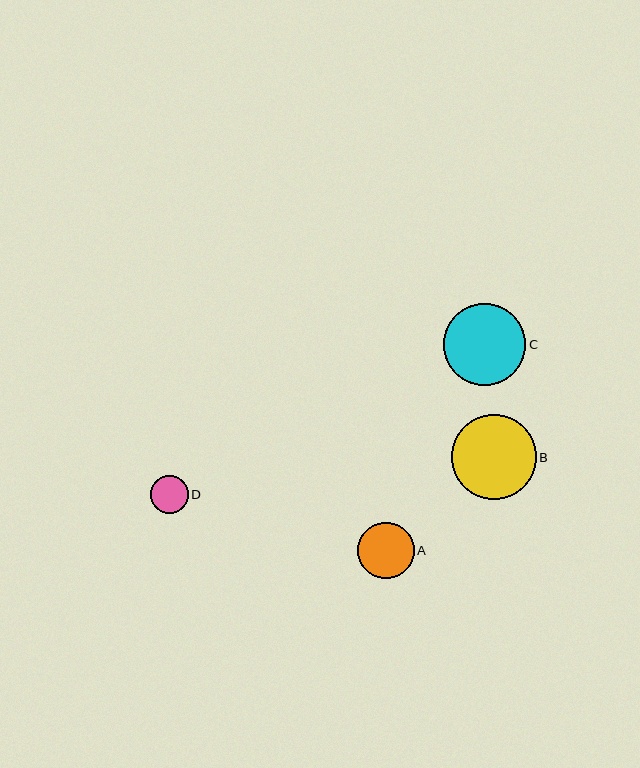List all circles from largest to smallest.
From largest to smallest: B, C, A, D.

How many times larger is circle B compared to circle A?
Circle B is approximately 1.5 times the size of circle A.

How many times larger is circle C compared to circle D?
Circle C is approximately 2.2 times the size of circle D.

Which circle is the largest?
Circle B is the largest with a size of approximately 85 pixels.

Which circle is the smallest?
Circle D is the smallest with a size of approximately 38 pixels.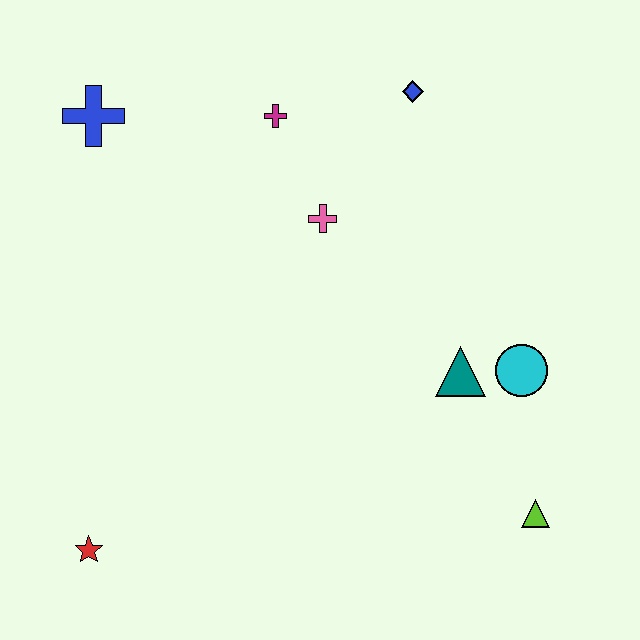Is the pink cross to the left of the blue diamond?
Yes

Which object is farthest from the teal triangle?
The blue cross is farthest from the teal triangle.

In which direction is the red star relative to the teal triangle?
The red star is to the left of the teal triangle.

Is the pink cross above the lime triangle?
Yes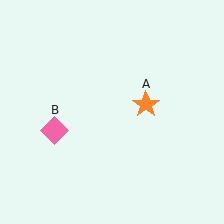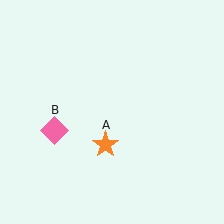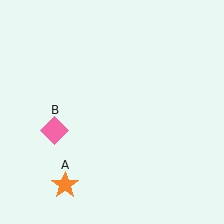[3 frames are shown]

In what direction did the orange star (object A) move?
The orange star (object A) moved down and to the left.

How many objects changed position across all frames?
1 object changed position: orange star (object A).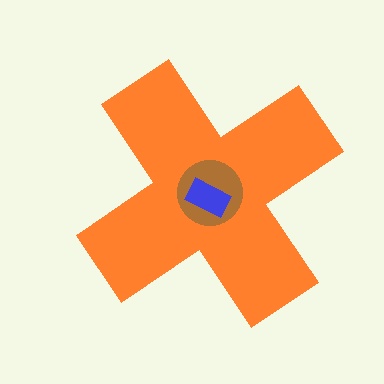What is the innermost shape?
The blue rectangle.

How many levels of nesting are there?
3.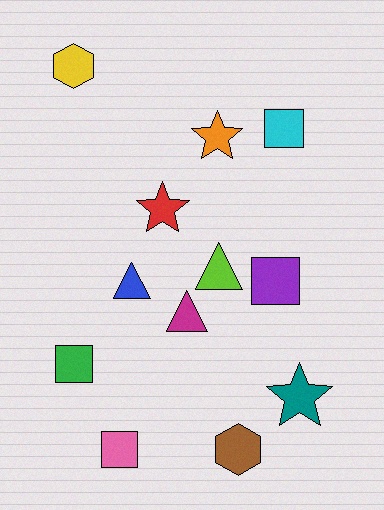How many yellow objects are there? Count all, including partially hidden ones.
There is 1 yellow object.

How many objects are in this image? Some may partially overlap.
There are 12 objects.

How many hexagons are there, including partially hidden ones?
There are 2 hexagons.